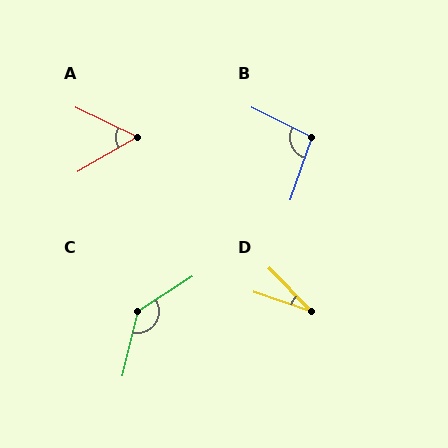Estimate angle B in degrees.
Approximately 98 degrees.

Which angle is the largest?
C, at approximately 136 degrees.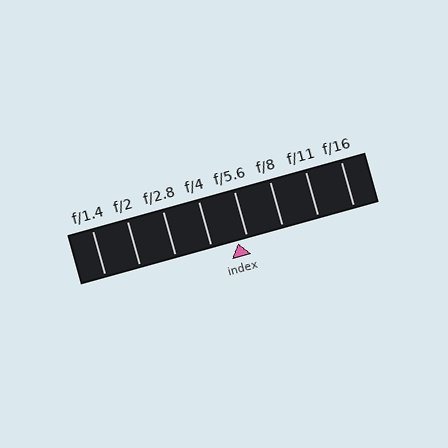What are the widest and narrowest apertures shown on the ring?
The widest aperture shown is f/1.4 and the narrowest is f/16.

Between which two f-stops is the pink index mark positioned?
The index mark is between f/4 and f/5.6.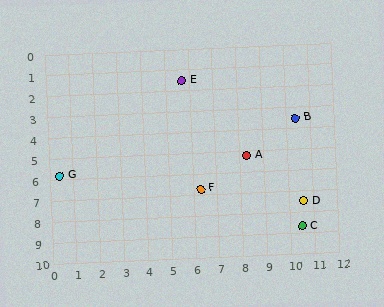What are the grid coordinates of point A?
Point A is at approximately (8.3, 5.2).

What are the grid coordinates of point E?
Point E is at approximately (5.7, 1.5).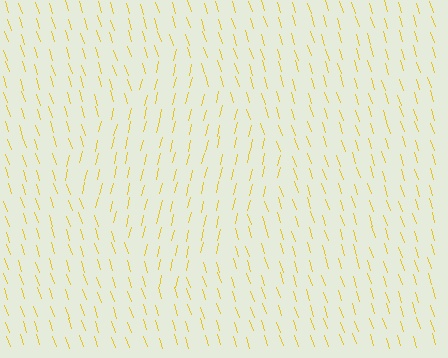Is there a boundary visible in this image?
Yes, there is a texture boundary formed by a change in line orientation.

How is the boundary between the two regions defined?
The boundary is defined purely by a change in line orientation (approximately 32 degrees difference). All lines are the same color and thickness.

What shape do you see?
I see a diamond.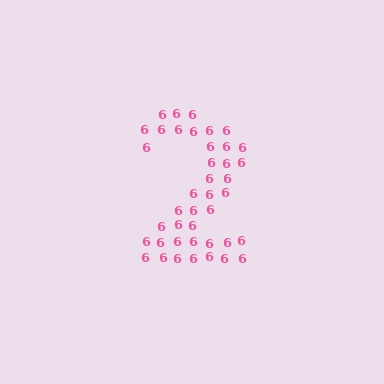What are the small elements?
The small elements are digit 6's.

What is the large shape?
The large shape is the digit 2.